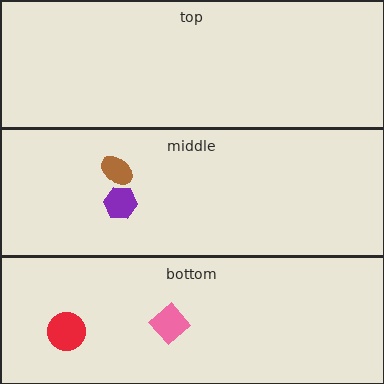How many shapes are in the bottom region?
2.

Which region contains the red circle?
The bottom region.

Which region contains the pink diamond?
The bottom region.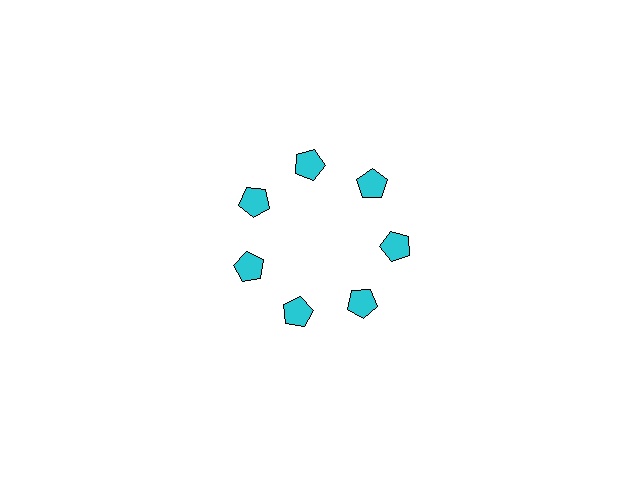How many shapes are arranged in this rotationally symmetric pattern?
There are 7 shapes, arranged in 7 groups of 1.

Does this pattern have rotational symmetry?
Yes, this pattern has 7-fold rotational symmetry. It looks the same after rotating 51 degrees around the center.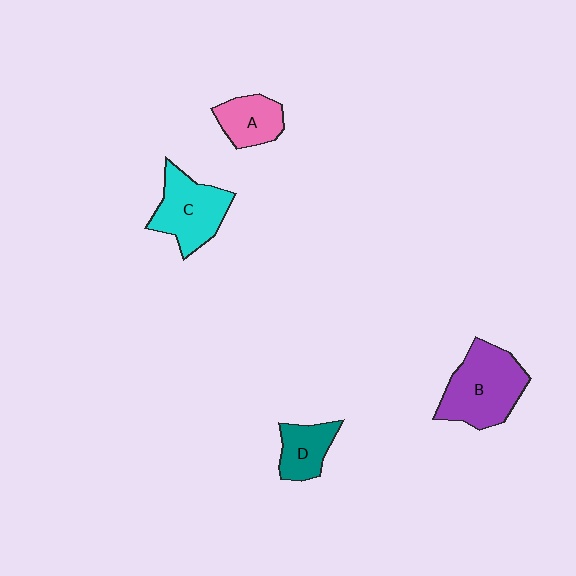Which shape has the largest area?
Shape B (purple).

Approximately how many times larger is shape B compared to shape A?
Approximately 1.9 times.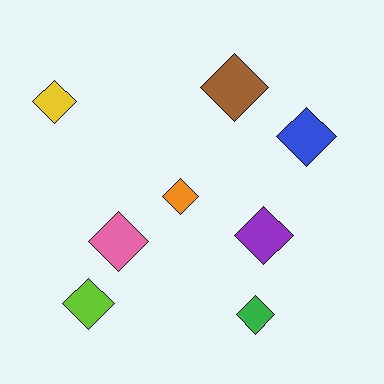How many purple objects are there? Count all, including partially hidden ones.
There is 1 purple object.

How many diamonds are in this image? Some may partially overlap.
There are 8 diamonds.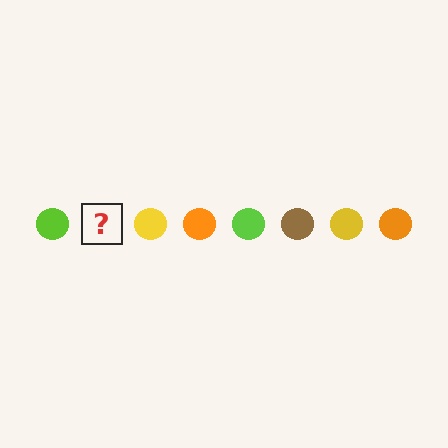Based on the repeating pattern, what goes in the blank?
The blank should be a brown circle.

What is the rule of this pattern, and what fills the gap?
The rule is that the pattern cycles through lime, brown, yellow, orange circles. The gap should be filled with a brown circle.